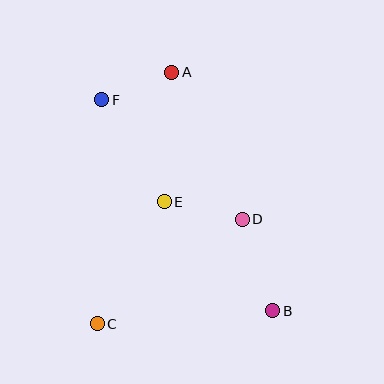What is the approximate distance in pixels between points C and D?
The distance between C and D is approximately 179 pixels.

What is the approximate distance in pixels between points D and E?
The distance between D and E is approximately 80 pixels.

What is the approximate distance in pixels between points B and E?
The distance between B and E is approximately 154 pixels.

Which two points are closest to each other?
Points A and F are closest to each other.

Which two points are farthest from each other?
Points B and F are farthest from each other.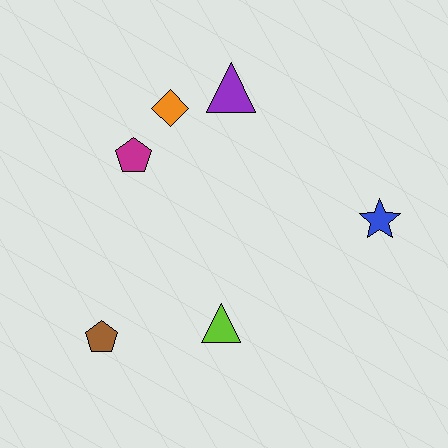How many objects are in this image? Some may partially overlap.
There are 6 objects.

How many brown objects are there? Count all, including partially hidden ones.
There is 1 brown object.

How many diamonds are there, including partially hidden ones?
There is 1 diamond.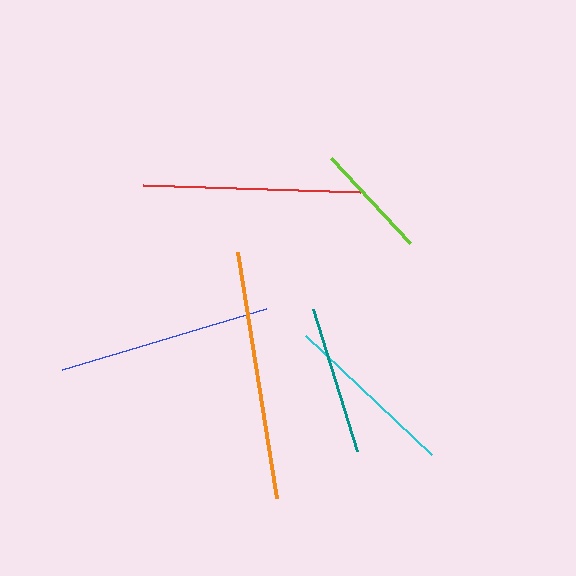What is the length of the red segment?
The red segment is approximately 218 pixels long.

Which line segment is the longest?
The orange line is the longest at approximately 250 pixels.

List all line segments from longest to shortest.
From longest to shortest: orange, red, blue, cyan, teal, lime.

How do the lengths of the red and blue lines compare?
The red and blue lines are approximately the same length.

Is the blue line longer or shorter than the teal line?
The blue line is longer than the teal line.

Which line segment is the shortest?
The lime line is the shortest at approximately 116 pixels.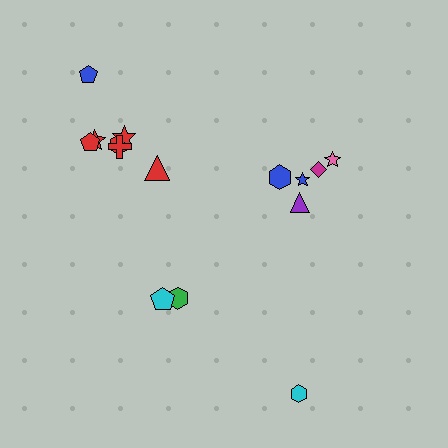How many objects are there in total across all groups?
There are 15 objects.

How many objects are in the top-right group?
There are 5 objects.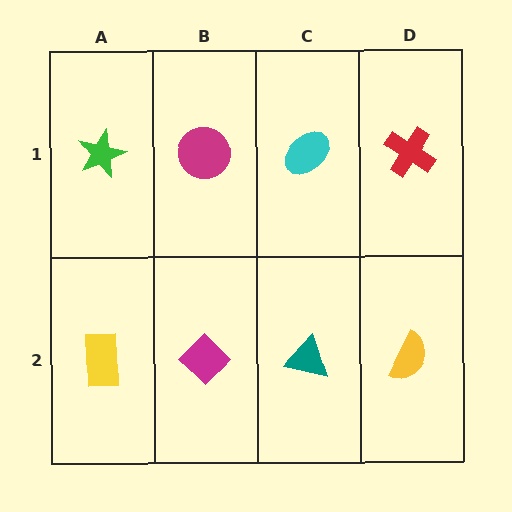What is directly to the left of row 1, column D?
A cyan ellipse.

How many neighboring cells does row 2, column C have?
3.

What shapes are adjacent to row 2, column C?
A cyan ellipse (row 1, column C), a magenta diamond (row 2, column B), a yellow semicircle (row 2, column D).